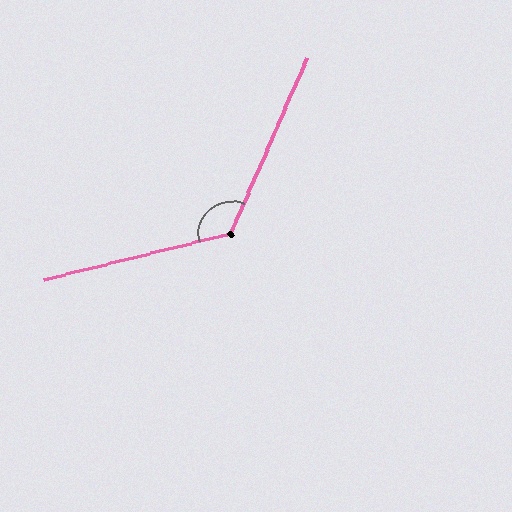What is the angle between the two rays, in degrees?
Approximately 127 degrees.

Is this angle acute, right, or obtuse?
It is obtuse.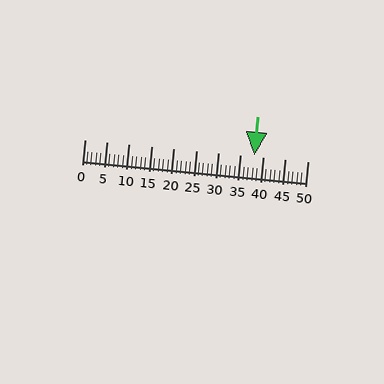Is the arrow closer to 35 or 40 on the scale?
The arrow is closer to 40.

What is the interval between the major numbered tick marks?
The major tick marks are spaced 5 units apart.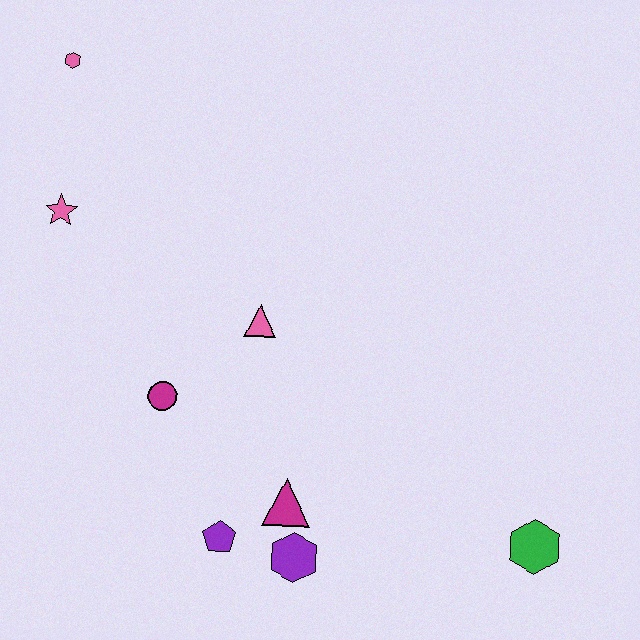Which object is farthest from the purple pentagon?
The pink hexagon is farthest from the purple pentagon.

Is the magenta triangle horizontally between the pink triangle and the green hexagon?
Yes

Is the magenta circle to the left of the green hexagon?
Yes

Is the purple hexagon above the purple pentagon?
No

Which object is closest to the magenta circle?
The pink triangle is closest to the magenta circle.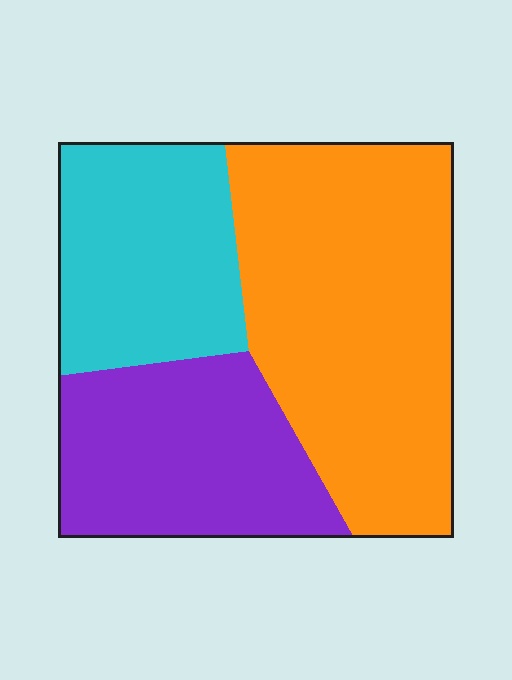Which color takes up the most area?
Orange, at roughly 45%.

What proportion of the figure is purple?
Purple covers about 30% of the figure.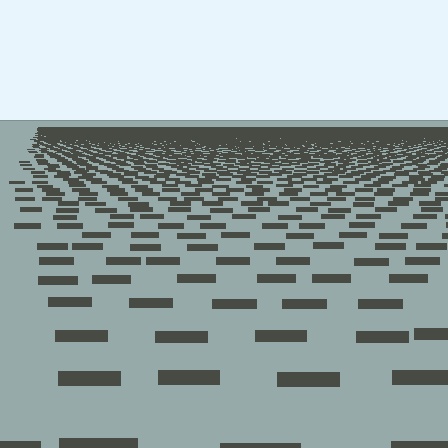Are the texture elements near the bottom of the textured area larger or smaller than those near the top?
Larger. Near the bottom, elements are closer to the viewer and appear at a bigger on-screen size.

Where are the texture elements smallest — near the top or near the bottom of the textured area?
Near the top.